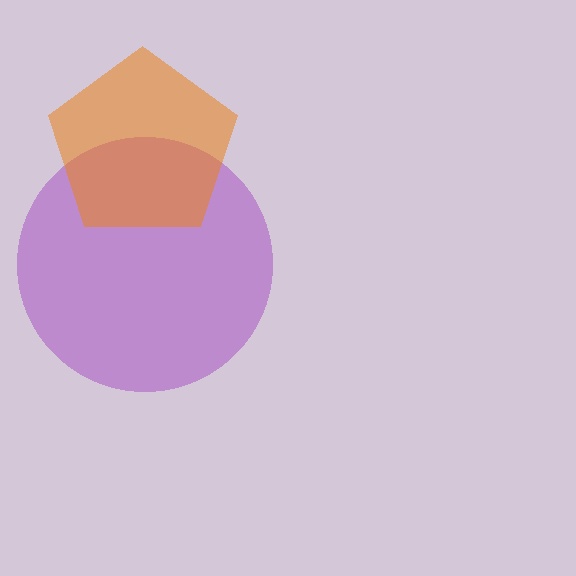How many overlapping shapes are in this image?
There are 2 overlapping shapes in the image.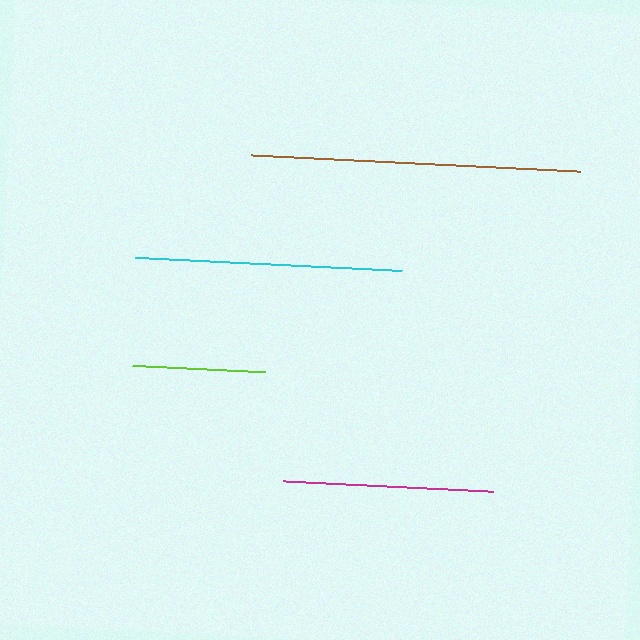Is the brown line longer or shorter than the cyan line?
The brown line is longer than the cyan line.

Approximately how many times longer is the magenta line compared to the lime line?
The magenta line is approximately 1.6 times the length of the lime line.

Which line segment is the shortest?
The lime line is the shortest at approximately 133 pixels.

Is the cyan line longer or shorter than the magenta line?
The cyan line is longer than the magenta line.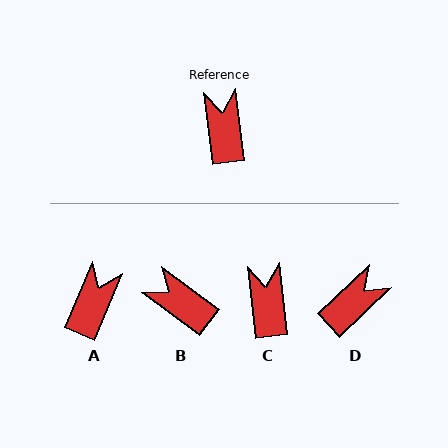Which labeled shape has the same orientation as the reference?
C.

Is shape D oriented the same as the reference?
No, it is off by about 54 degrees.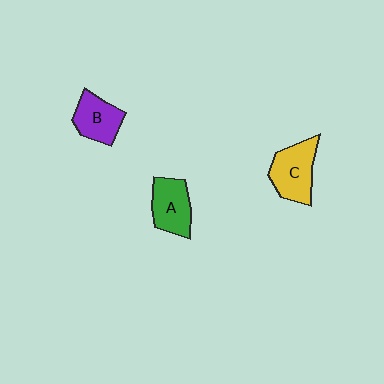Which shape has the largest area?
Shape C (yellow).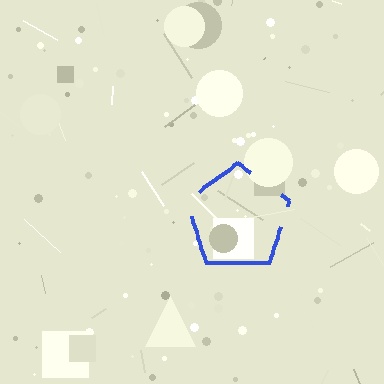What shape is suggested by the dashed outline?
The dashed outline suggests a pentagon.